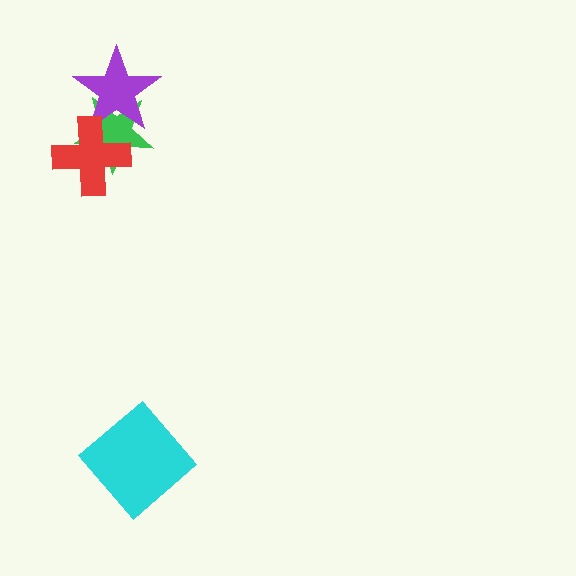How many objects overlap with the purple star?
2 objects overlap with the purple star.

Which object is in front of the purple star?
The red cross is in front of the purple star.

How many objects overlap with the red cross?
2 objects overlap with the red cross.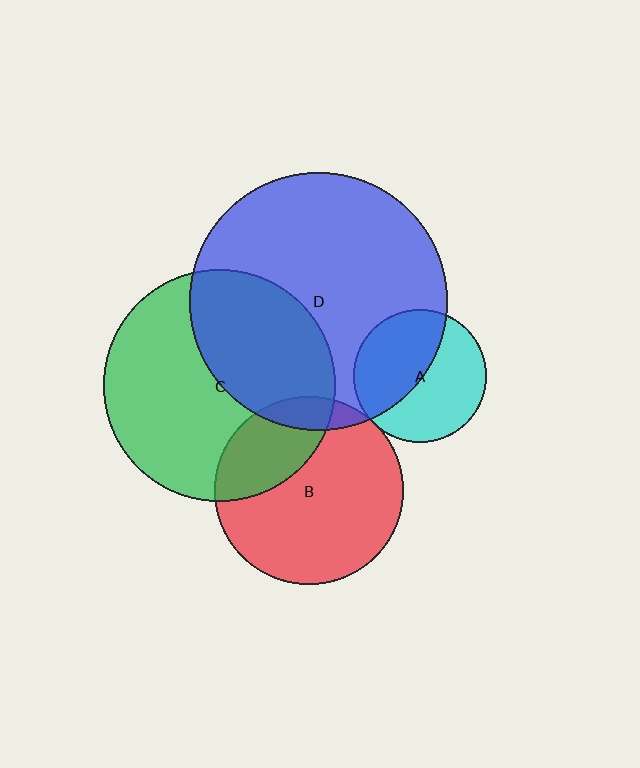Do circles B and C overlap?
Yes.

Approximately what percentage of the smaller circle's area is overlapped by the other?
Approximately 30%.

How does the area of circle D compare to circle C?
Approximately 1.2 times.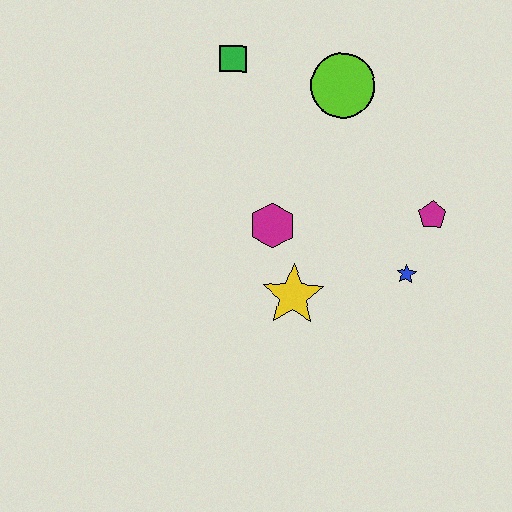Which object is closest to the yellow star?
The magenta hexagon is closest to the yellow star.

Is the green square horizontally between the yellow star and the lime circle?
No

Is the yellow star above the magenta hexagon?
No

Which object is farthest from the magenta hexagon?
The green square is farthest from the magenta hexagon.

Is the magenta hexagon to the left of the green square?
No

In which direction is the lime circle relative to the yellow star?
The lime circle is above the yellow star.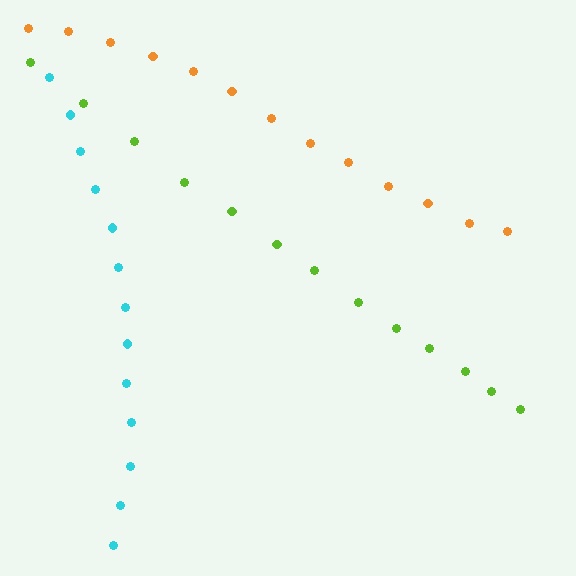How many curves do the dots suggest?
There are 3 distinct paths.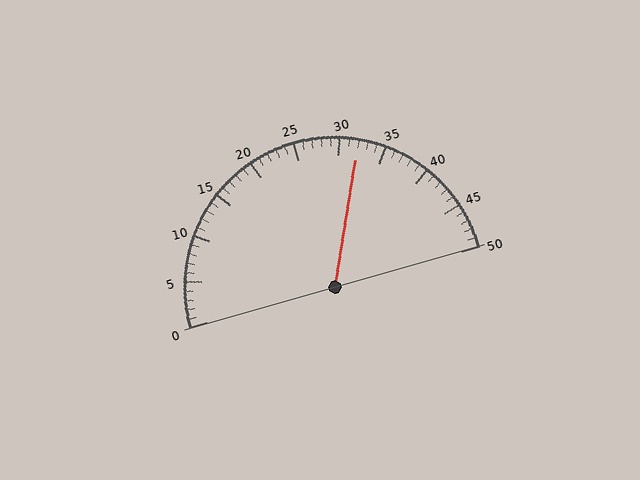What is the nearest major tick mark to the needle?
The nearest major tick mark is 30.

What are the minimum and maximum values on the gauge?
The gauge ranges from 0 to 50.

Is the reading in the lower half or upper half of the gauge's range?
The reading is in the upper half of the range (0 to 50).